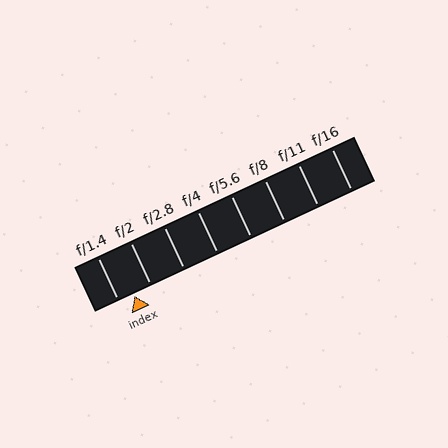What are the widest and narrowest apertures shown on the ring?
The widest aperture shown is f/1.4 and the narrowest is f/16.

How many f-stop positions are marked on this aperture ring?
There are 8 f-stop positions marked.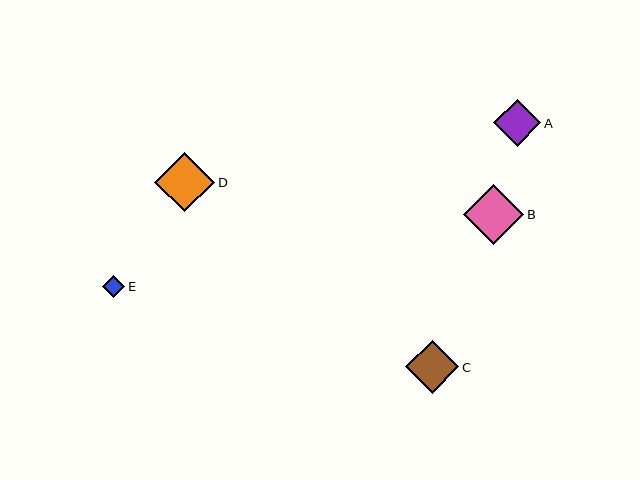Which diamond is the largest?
Diamond B is the largest with a size of approximately 60 pixels.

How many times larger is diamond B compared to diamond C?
Diamond B is approximately 1.1 times the size of diamond C.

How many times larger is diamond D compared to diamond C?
Diamond D is approximately 1.1 times the size of diamond C.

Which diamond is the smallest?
Diamond E is the smallest with a size of approximately 22 pixels.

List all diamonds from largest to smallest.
From largest to smallest: B, D, C, A, E.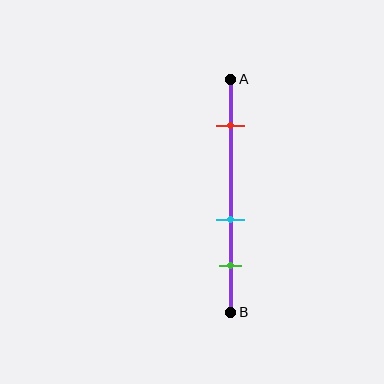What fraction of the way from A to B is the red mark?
The red mark is approximately 20% (0.2) of the way from A to B.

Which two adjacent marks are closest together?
The cyan and green marks are the closest adjacent pair.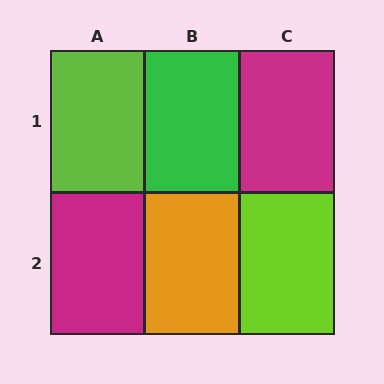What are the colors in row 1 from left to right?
Lime, green, magenta.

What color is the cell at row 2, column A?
Magenta.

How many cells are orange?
1 cell is orange.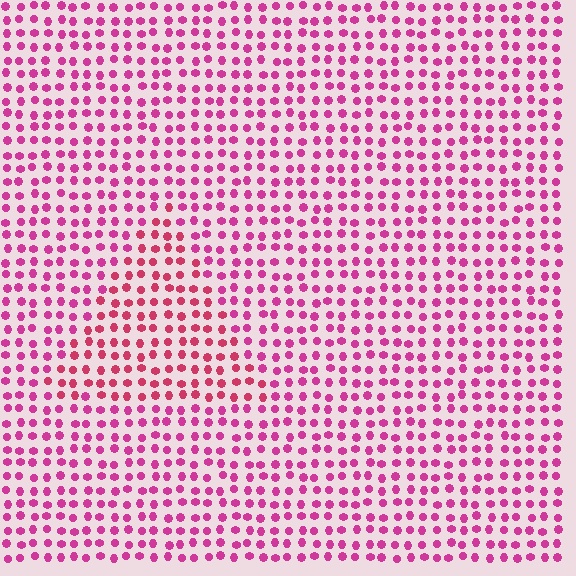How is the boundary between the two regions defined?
The boundary is defined purely by a slight shift in hue (about 21 degrees). Spacing, size, and orientation are identical on both sides.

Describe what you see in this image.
The image is filled with small magenta elements in a uniform arrangement. A triangle-shaped region is visible where the elements are tinted to a slightly different hue, forming a subtle color boundary.